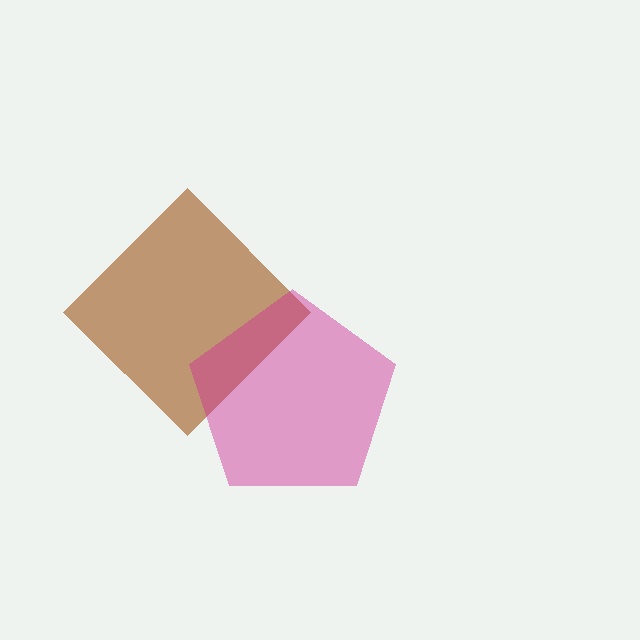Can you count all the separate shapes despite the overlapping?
Yes, there are 2 separate shapes.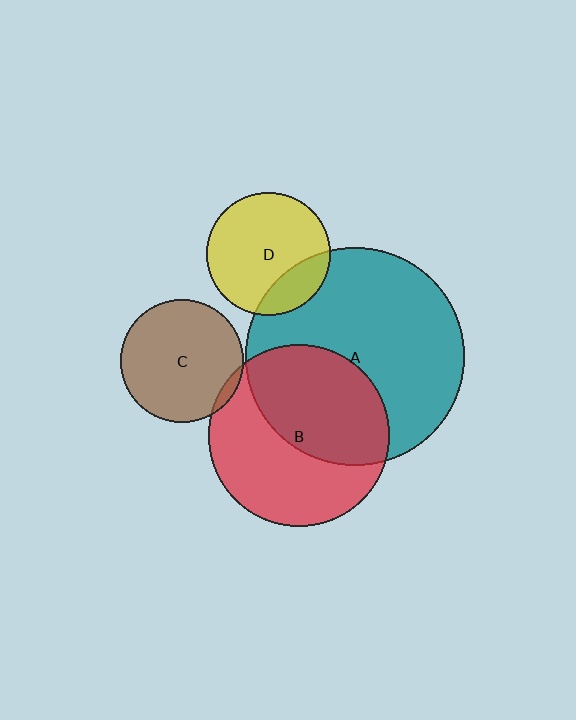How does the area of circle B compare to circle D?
Approximately 2.1 times.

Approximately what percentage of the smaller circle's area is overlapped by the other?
Approximately 50%.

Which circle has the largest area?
Circle A (teal).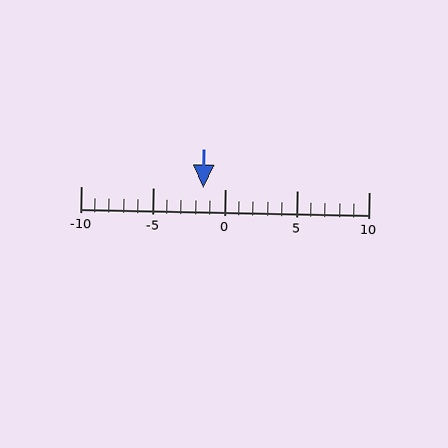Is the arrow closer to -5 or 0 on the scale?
The arrow is closer to 0.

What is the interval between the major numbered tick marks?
The major tick marks are spaced 5 units apart.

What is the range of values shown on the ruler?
The ruler shows values from -10 to 10.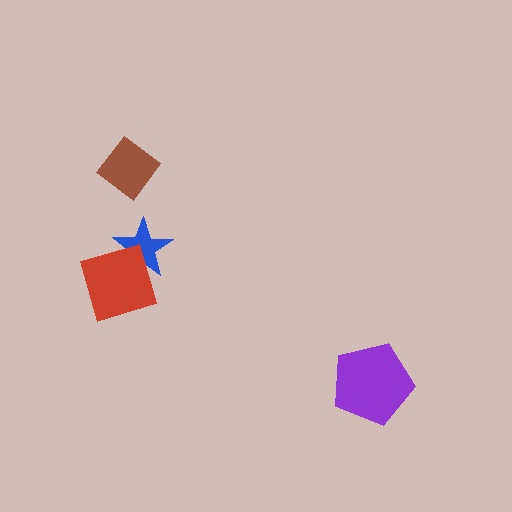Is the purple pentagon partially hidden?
No, no other shape covers it.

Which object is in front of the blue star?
The red diamond is in front of the blue star.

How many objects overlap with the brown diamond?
0 objects overlap with the brown diamond.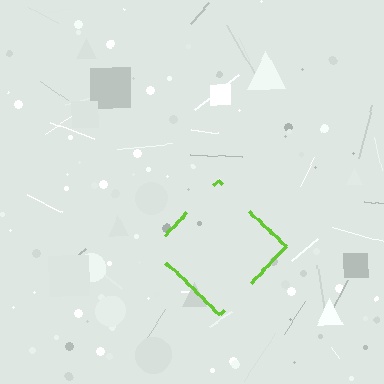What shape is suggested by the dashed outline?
The dashed outline suggests a diamond.